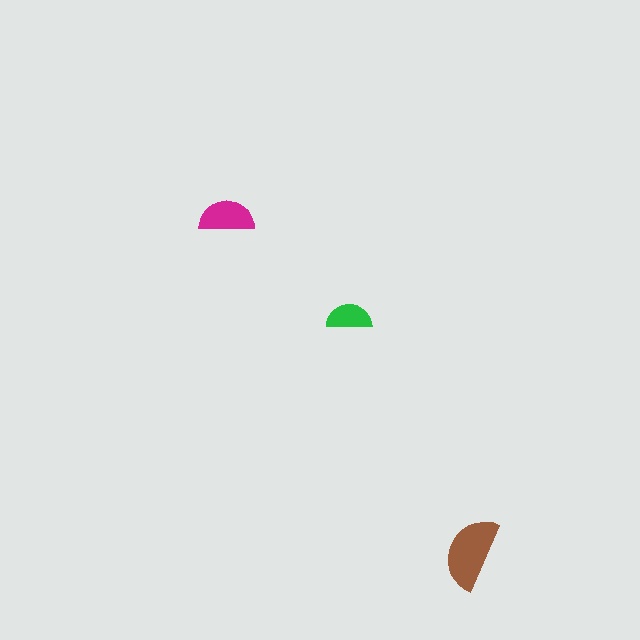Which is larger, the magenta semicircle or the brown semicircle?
The brown one.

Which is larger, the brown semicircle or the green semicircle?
The brown one.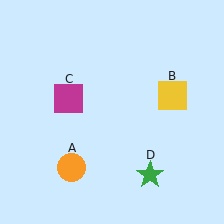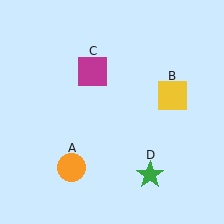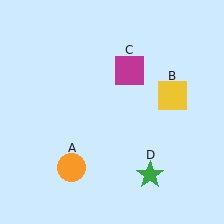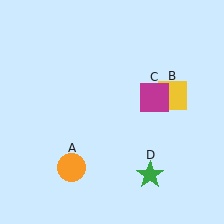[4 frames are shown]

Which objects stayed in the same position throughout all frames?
Orange circle (object A) and yellow square (object B) and green star (object D) remained stationary.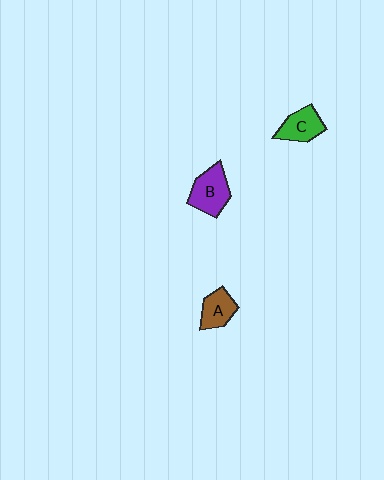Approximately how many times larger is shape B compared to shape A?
Approximately 1.4 times.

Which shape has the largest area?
Shape B (purple).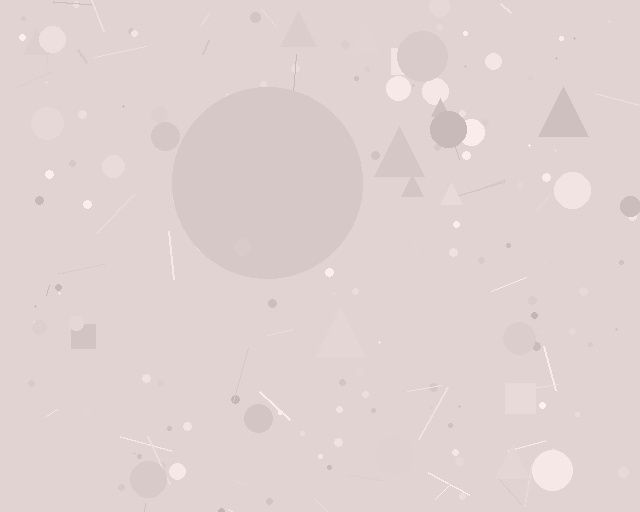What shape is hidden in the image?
A circle is hidden in the image.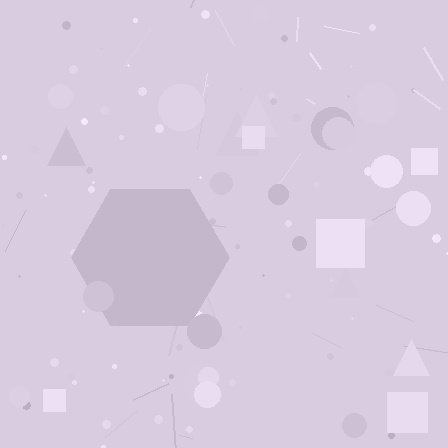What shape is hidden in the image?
A hexagon is hidden in the image.